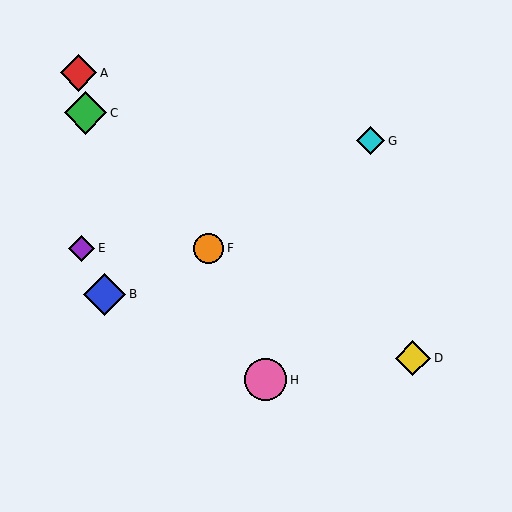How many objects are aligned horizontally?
2 objects (E, F) are aligned horizontally.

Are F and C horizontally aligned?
No, F is at y≈248 and C is at y≈113.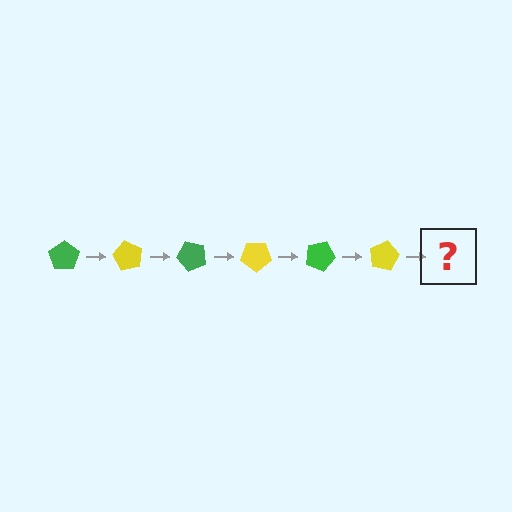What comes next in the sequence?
The next element should be a green pentagon, rotated 360 degrees from the start.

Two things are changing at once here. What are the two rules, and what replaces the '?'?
The two rules are that it rotates 60 degrees each step and the color cycles through green and yellow. The '?' should be a green pentagon, rotated 360 degrees from the start.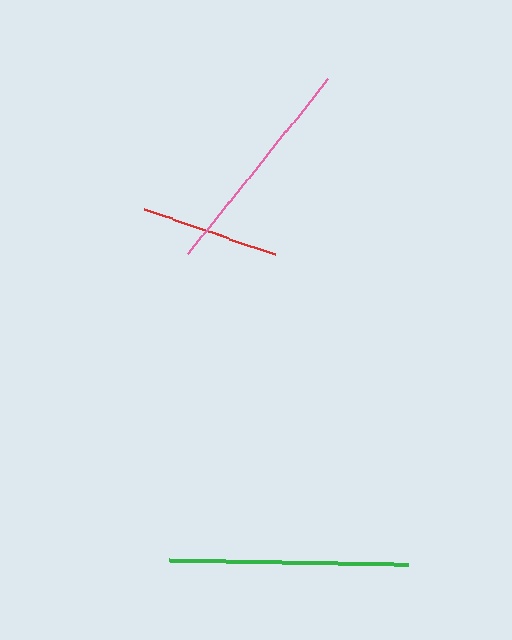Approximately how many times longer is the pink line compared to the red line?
The pink line is approximately 1.6 times the length of the red line.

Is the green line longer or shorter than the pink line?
The green line is longer than the pink line.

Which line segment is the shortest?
The red line is the shortest at approximately 139 pixels.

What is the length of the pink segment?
The pink segment is approximately 223 pixels long.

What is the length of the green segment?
The green segment is approximately 239 pixels long.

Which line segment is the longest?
The green line is the longest at approximately 239 pixels.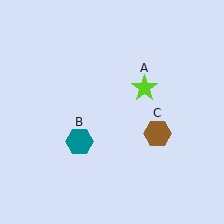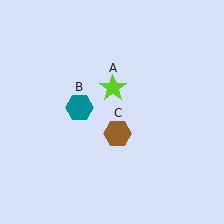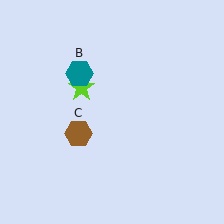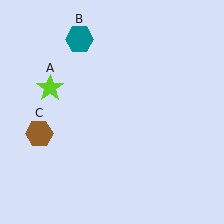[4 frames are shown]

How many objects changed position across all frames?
3 objects changed position: lime star (object A), teal hexagon (object B), brown hexagon (object C).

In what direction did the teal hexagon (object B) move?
The teal hexagon (object B) moved up.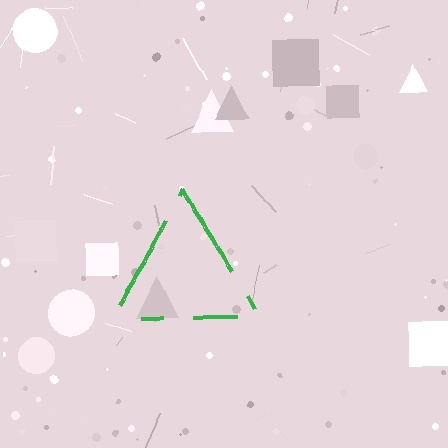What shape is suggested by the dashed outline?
The dashed outline suggests a triangle.